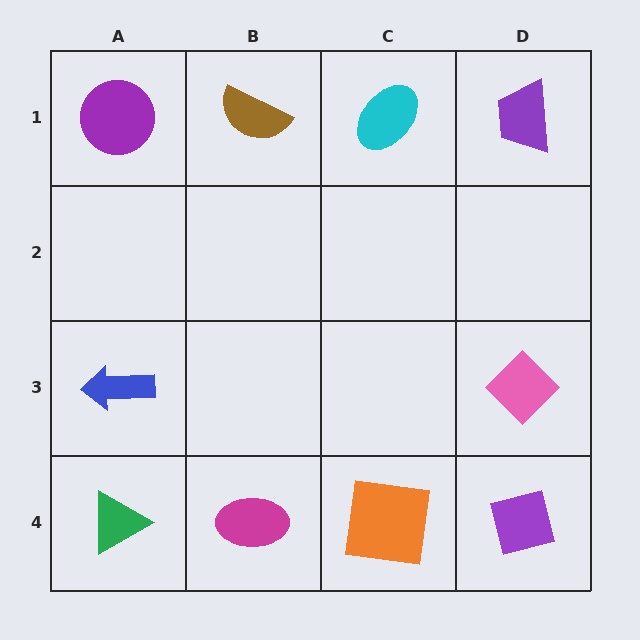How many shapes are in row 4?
4 shapes.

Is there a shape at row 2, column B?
No, that cell is empty.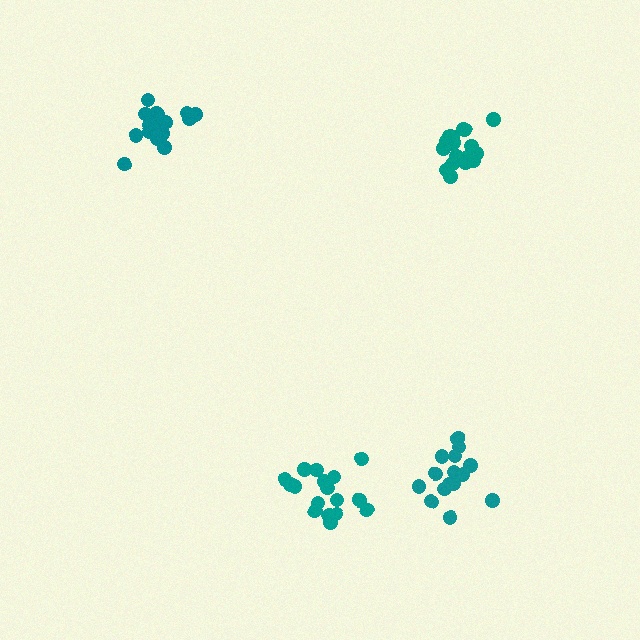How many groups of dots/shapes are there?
There are 4 groups.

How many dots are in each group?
Group 1: 20 dots, Group 2: 17 dots, Group 3: 15 dots, Group 4: 17 dots (69 total).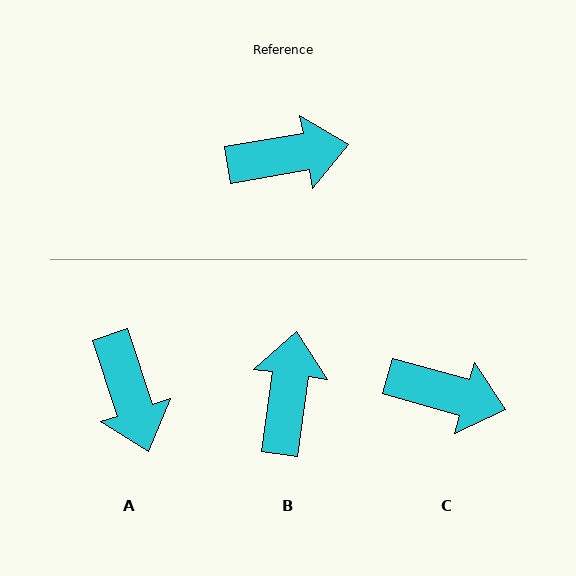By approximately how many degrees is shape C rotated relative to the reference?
Approximately 26 degrees clockwise.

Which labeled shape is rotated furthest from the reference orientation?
A, about 81 degrees away.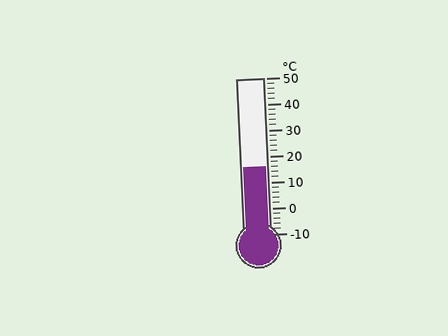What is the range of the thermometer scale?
The thermometer scale ranges from -10°C to 50°C.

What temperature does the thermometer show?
The thermometer shows approximately 16°C.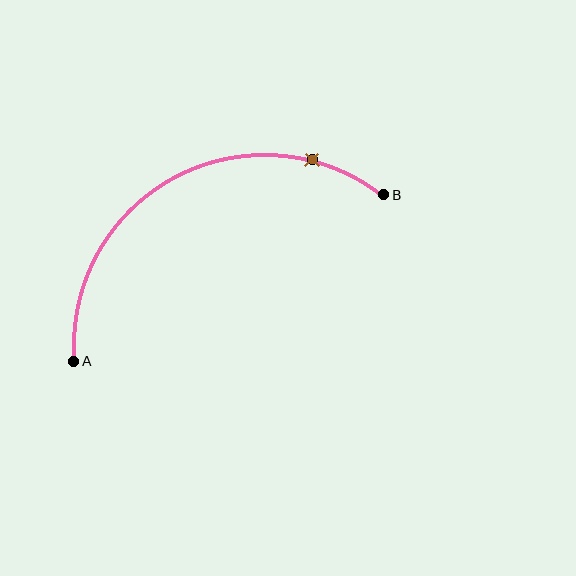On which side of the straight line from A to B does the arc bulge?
The arc bulges above the straight line connecting A and B.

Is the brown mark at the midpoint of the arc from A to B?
No. The brown mark lies on the arc but is closer to endpoint B. The arc midpoint would be at the point on the curve equidistant along the arc from both A and B.